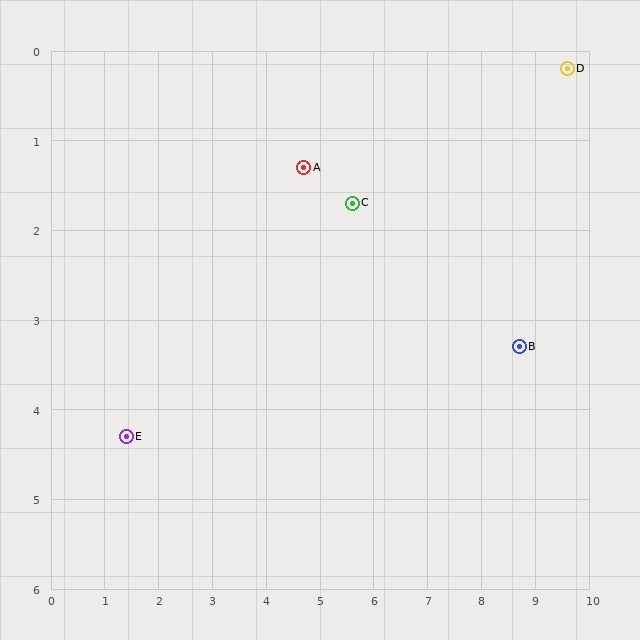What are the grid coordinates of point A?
Point A is at approximately (4.7, 1.3).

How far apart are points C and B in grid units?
Points C and B are about 3.5 grid units apart.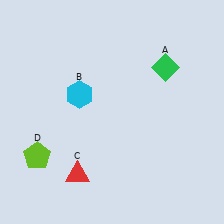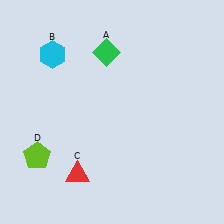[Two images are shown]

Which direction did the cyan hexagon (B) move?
The cyan hexagon (B) moved up.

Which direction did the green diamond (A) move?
The green diamond (A) moved left.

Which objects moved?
The objects that moved are: the green diamond (A), the cyan hexagon (B).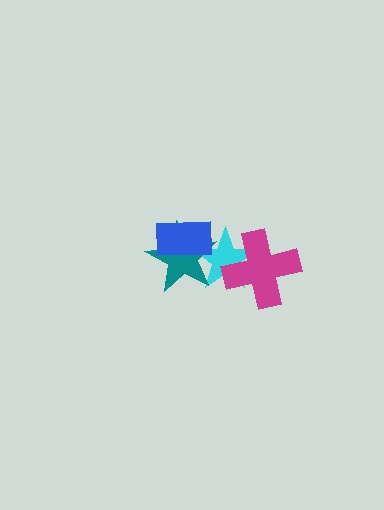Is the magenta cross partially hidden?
No, no other shape covers it.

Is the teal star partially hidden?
Yes, it is partially covered by another shape.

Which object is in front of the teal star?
The blue rectangle is in front of the teal star.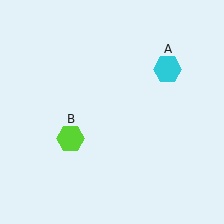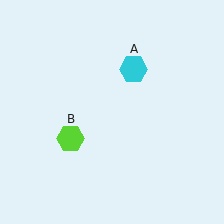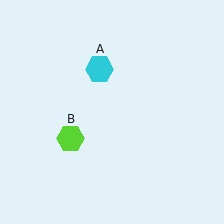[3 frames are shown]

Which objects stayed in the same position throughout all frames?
Lime hexagon (object B) remained stationary.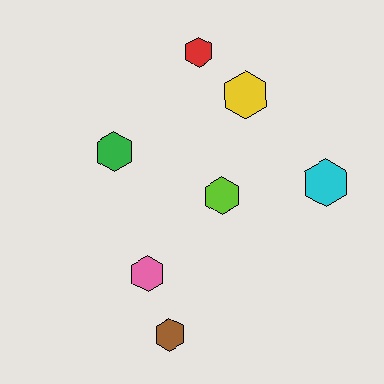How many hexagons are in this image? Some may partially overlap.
There are 7 hexagons.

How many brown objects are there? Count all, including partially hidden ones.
There is 1 brown object.